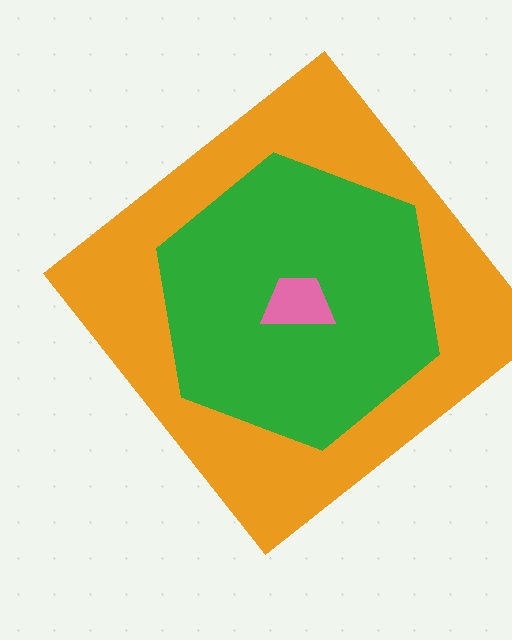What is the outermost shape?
The orange diamond.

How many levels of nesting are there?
3.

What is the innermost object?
The pink trapezoid.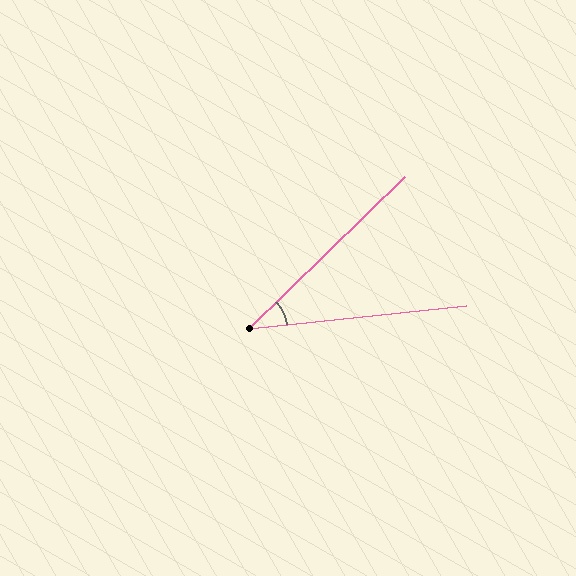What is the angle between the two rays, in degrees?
Approximately 38 degrees.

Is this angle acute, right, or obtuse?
It is acute.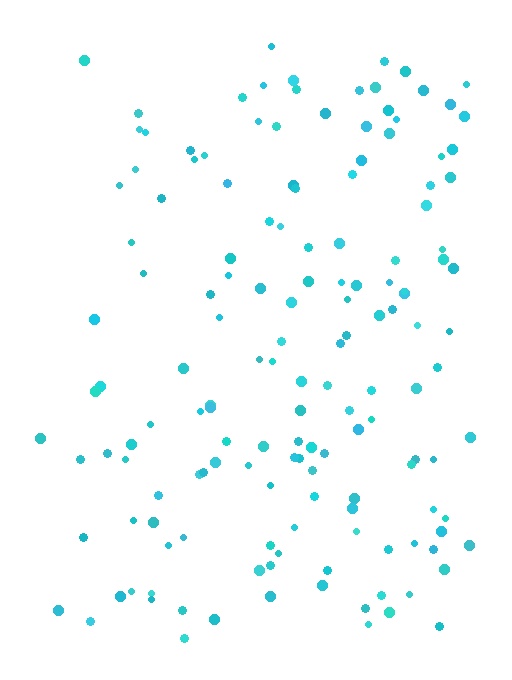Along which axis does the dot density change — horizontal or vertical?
Horizontal.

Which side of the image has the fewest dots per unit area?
The left.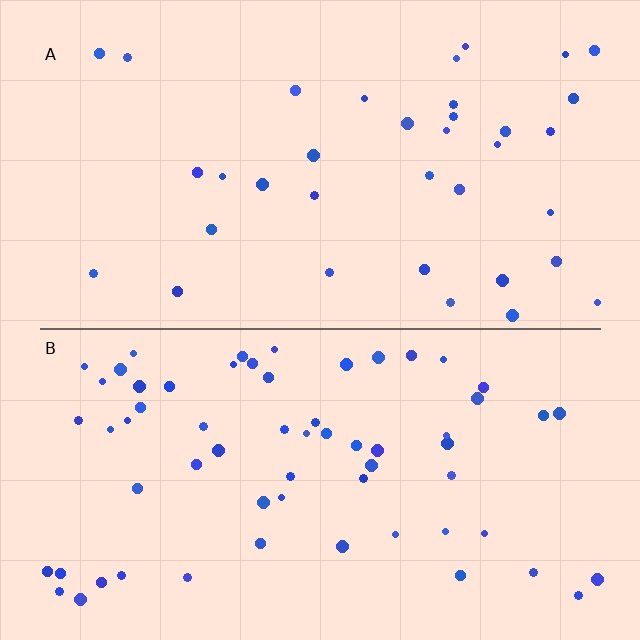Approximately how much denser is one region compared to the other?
Approximately 1.8× — region B over region A.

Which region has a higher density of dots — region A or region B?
B (the bottom).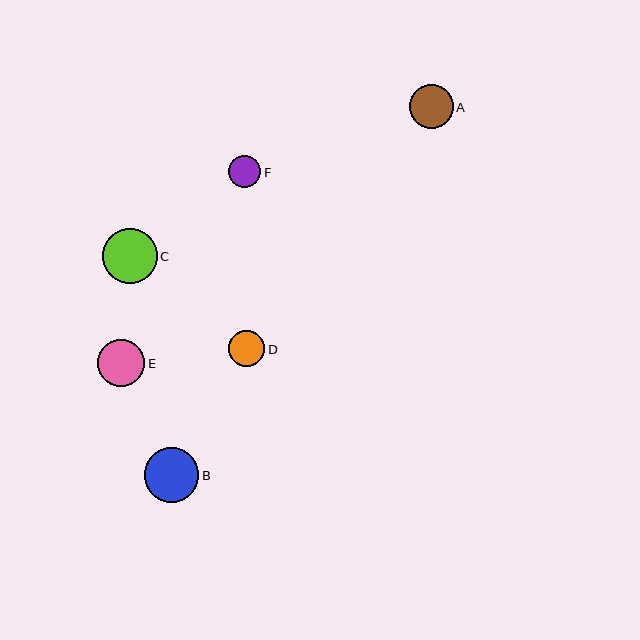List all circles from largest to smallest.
From largest to smallest: C, B, E, A, D, F.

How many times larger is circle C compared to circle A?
Circle C is approximately 1.3 times the size of circle A.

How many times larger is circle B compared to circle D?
Circle B is approximately 1.5 times the size of circle D.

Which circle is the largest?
Circle C is the largest with a size of approximately 55 pixels.